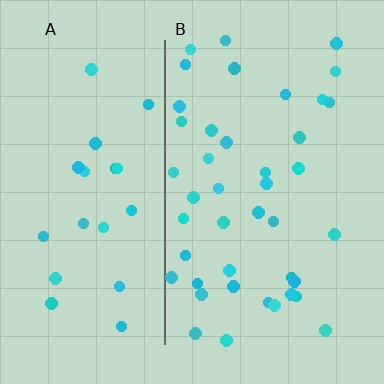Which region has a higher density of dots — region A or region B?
B (the right).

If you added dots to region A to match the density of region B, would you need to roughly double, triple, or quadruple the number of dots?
Approximately double.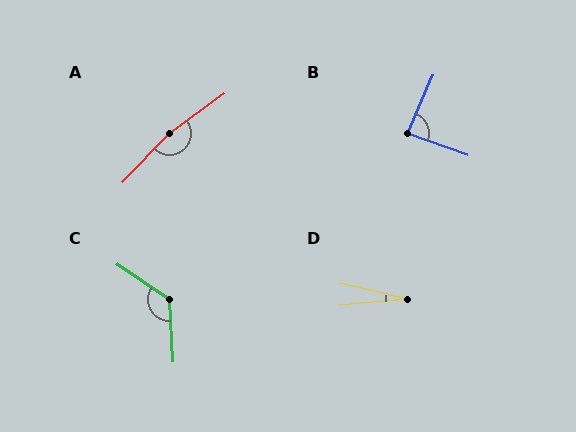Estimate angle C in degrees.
Approximately 127 degrees.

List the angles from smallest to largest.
D (18°), B (86°), C (127°), A (169°).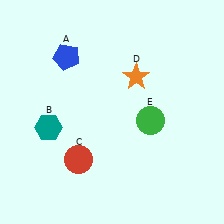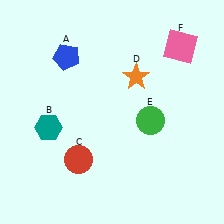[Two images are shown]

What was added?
A pink square (F) was added in Image 2.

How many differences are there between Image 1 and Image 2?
There is 1 difference between the two images.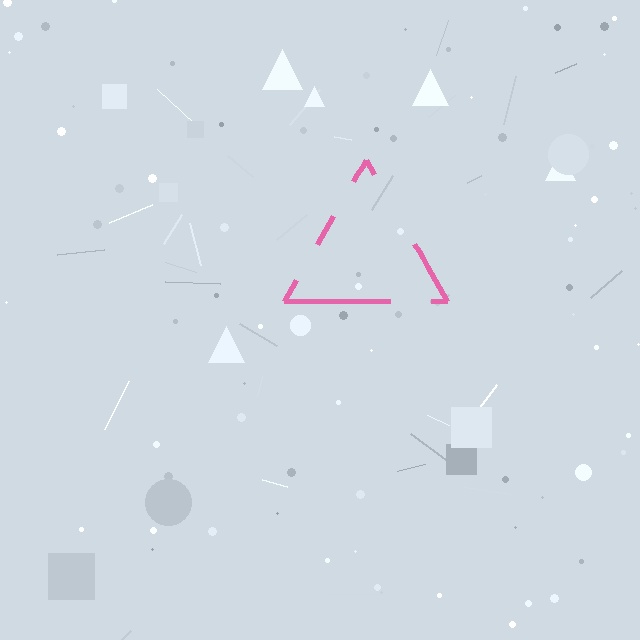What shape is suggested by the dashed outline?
The dashed outline suggests a triangle.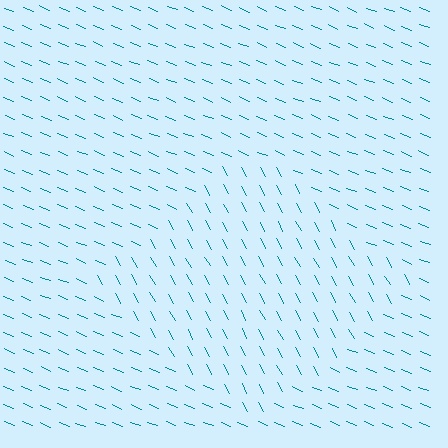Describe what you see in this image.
The image is filled with small teal line segments. A diamond region in the image has lines oriented differently from the surrounding lines, creating a visible texture boundary.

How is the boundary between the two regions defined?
The boundary is defined purely by a change in line orientation (approximately 39 degrees difference). All lines are the same color and thickness.